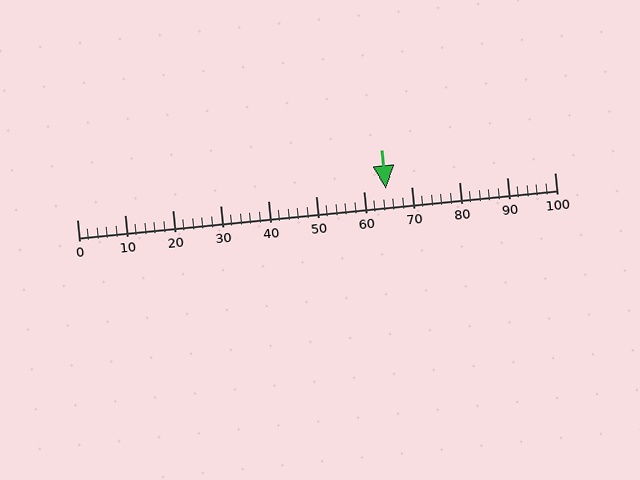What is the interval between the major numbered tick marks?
The major tick marks are spaced 10 units apart.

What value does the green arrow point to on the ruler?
The green arrow points to approximately 65.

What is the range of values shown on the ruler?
The ruler shows values from 0 to 100.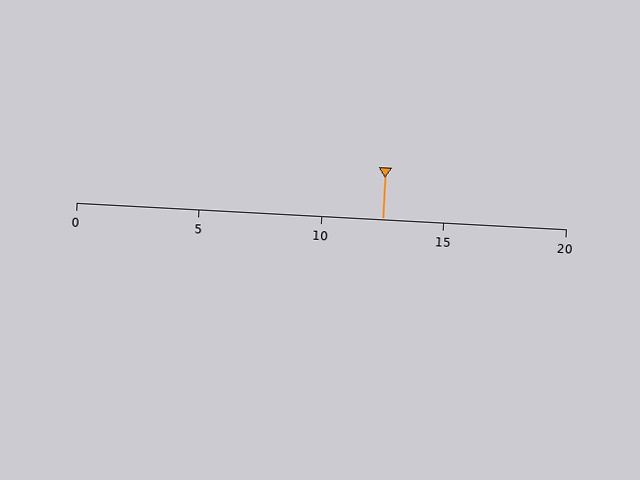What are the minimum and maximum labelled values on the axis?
The axis runs from 0 to 20.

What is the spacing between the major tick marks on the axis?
The major ticks are spaced 5 apart.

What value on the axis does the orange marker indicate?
The marker indicates approximately 12.5.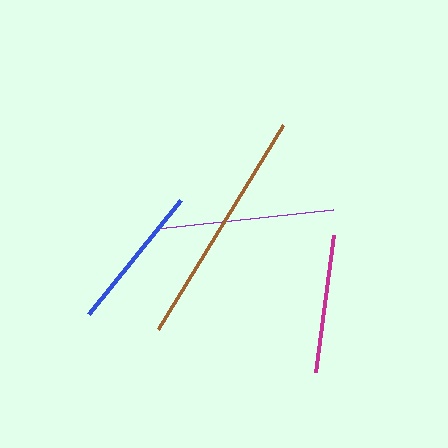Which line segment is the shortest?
The magenta line is the shortest at approximately 138 pixels.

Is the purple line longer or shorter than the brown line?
The brown line is longer than the purple line.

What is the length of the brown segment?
The brown segment is approximately 239 pixels long.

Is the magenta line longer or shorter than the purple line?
The purple line is longer than the magenta line.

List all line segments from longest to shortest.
From longest to shortest: brown, purple, blue, magenta.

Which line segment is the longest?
The brown line is the longest at approximately 239 pixels.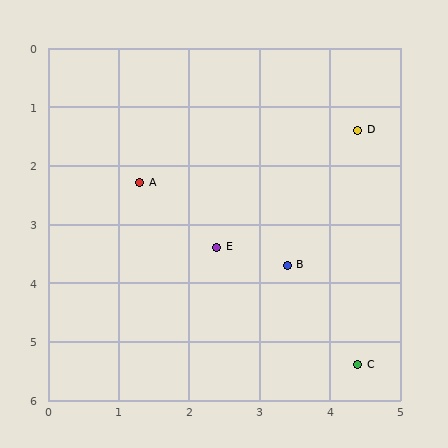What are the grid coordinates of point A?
Point A is at approximately (1.3, 2.3).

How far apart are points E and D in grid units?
Points E and D are about 2.8 grid units apart.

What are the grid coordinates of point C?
Point C is at approximately (4.4, 5.4).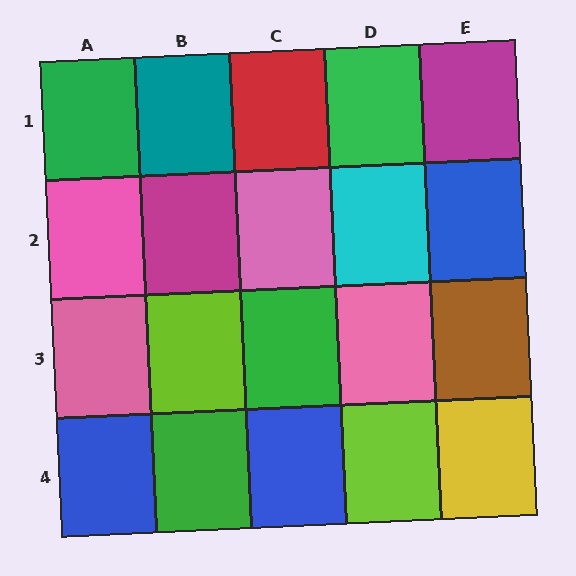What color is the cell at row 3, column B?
Lime.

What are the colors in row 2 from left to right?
Pink, magenta, pink, cyan, blue.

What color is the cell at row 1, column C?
Red.